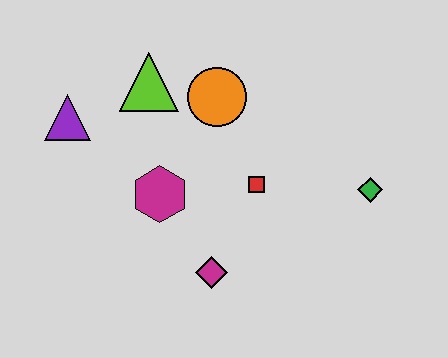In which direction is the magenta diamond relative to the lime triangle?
The magenta diamond is below the lime triangle.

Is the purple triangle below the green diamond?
No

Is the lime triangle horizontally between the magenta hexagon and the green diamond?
No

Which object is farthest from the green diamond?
The purple triangle is farthest from the green diamond.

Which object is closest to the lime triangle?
The orange circle is closest to the lime triangle.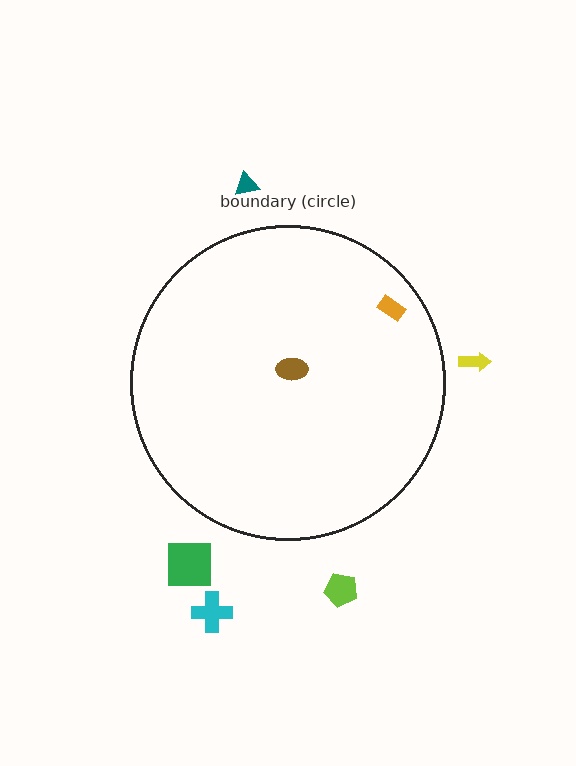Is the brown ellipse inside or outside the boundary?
Inside.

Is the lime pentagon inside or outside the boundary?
Outside.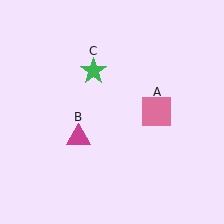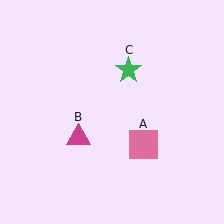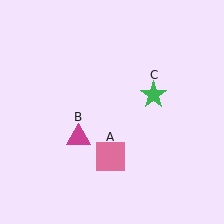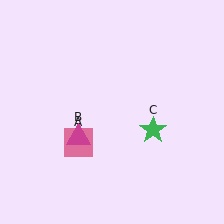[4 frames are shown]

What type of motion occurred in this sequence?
The pink square (object A), green star (object C) rotated clockwise around the center of the scene.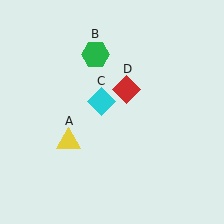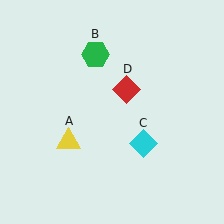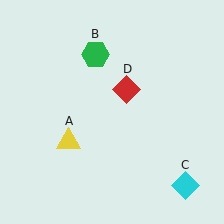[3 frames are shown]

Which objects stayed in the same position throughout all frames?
Yellow triangle (object A) and green hexagon (object B) and red diamond (object D) remained stationary.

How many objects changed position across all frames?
1 object changed position: cyan diamond (object C).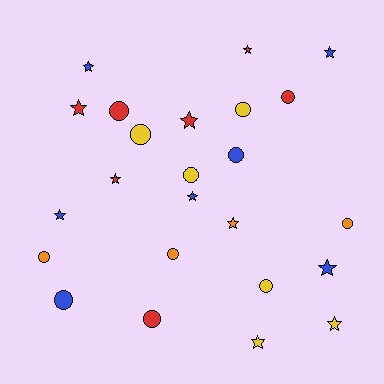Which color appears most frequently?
Blue, with 7 objects.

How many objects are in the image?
There are 24 objects.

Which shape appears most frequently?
Circle, with 12 objects.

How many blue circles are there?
There are 2 blue circles.